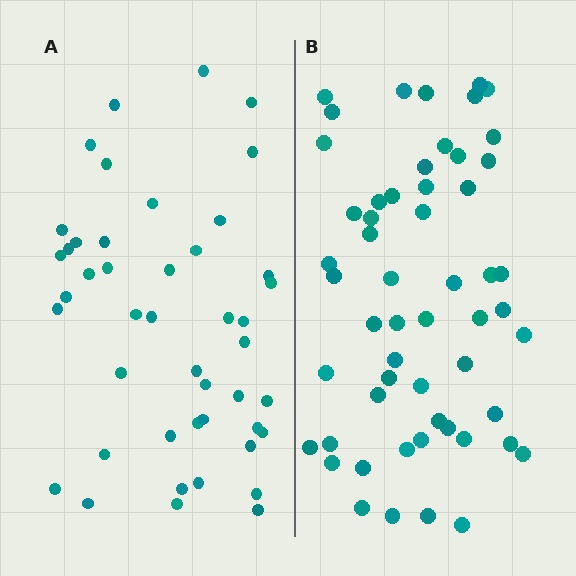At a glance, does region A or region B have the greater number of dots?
Region B (the right region) has more dots.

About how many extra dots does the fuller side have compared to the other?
Region B has roughly 10 or so more dots than region A.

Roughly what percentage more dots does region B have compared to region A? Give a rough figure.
About 20% more.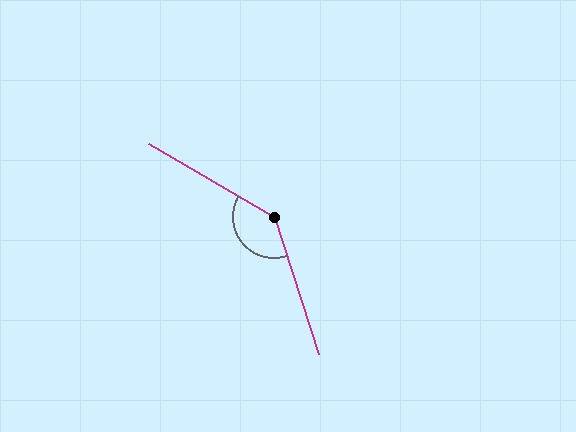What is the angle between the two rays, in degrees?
Approximately 138 degrees.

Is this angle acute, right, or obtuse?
It is obtuse.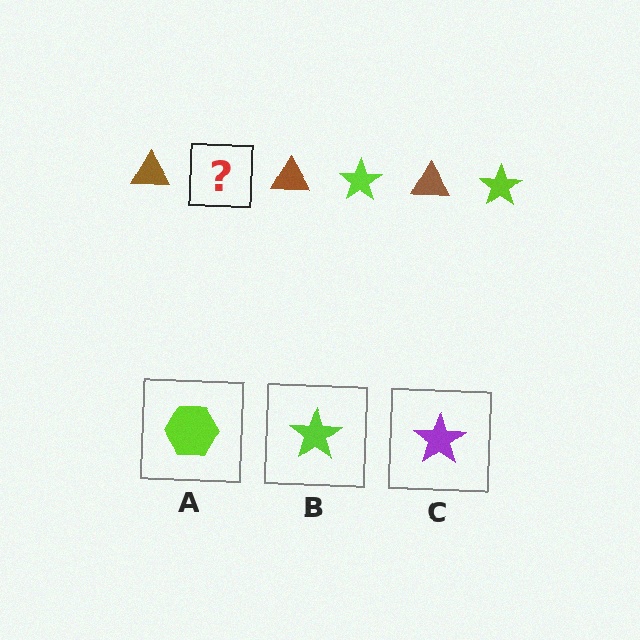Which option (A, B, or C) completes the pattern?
B.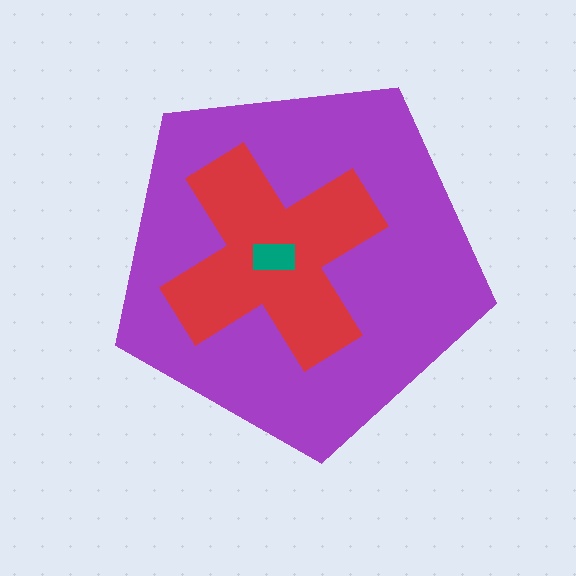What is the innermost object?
The teal rectangle.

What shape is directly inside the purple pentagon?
The red cross.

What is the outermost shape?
The purple pentagon.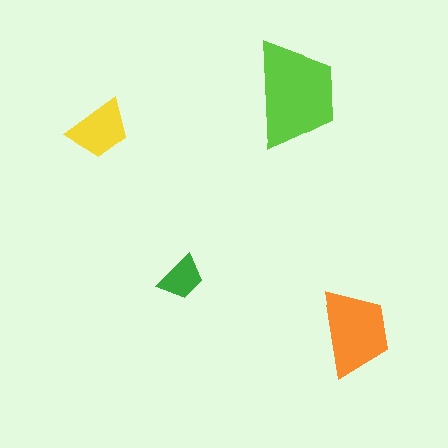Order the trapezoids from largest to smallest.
the lime one, the orange one, the yellow one, the green one.